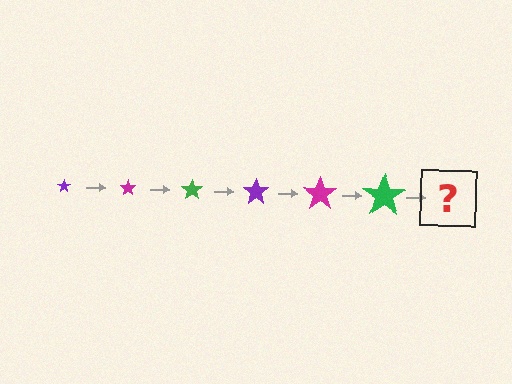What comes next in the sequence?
The next element should be a purple star, larger than the previous one.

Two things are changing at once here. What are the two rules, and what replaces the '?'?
The two rules are that the star grows larger each step and the color cycles through purple, magenta, and green. The '?' should be a purple star, larger than the previous one.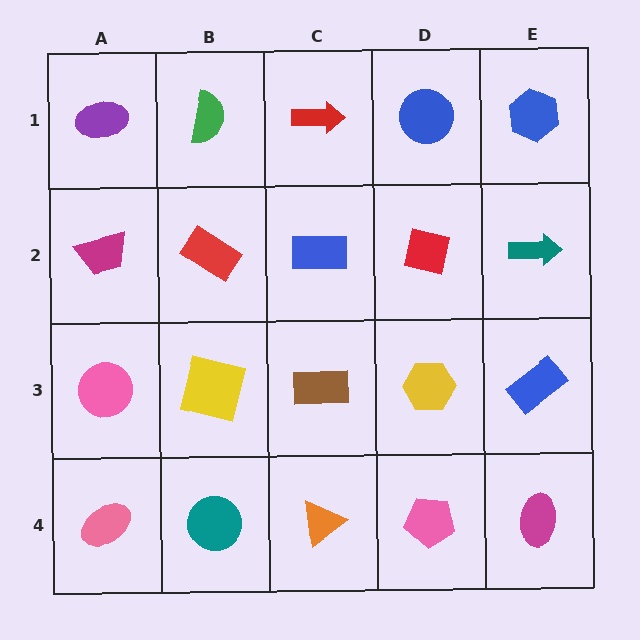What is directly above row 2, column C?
A red arrow.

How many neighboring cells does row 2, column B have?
4.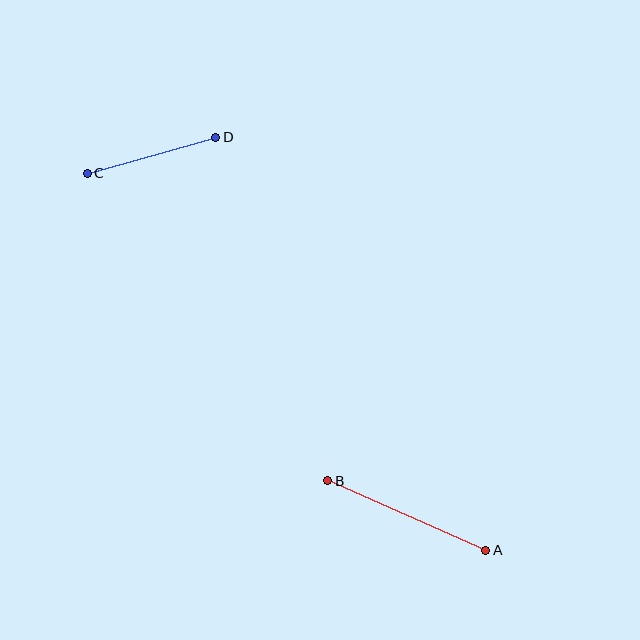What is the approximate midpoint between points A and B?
The midpoint is at approximately (407, 515) pixels.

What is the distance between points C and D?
The distance is approximately 133 pixels.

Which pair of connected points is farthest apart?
Points A and B are farthest apart.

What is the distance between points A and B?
The distance is approximately 173 pixels.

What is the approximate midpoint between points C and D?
The midpoint is at approximately (151, 155) pixels.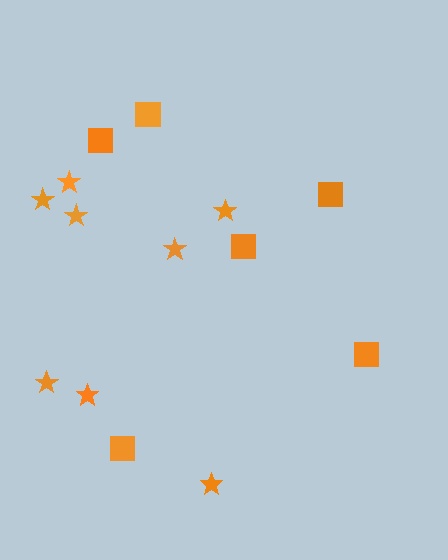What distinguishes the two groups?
There are 2 groups: one group of stars (8) and one group of squares (6).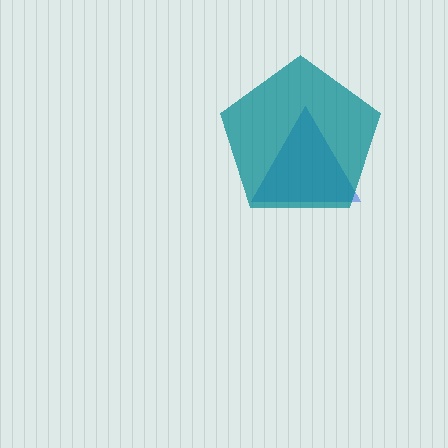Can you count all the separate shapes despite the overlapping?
Yes, there are 2 separate shapes.